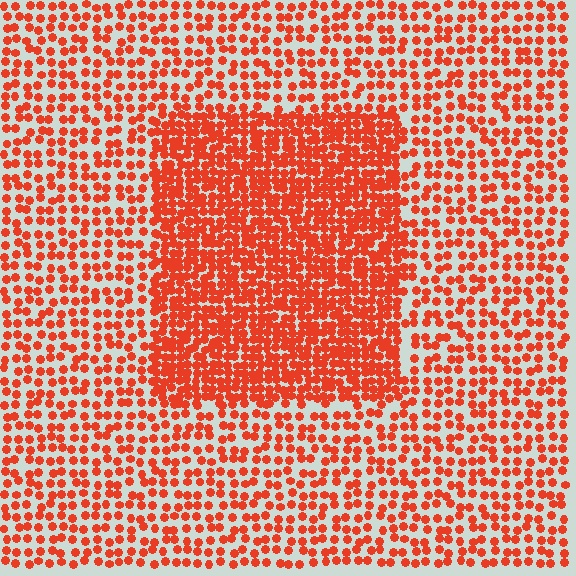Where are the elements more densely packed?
The elements are more densely packed inside the rectangle boundary.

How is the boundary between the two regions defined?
The boundary is defined by a change in element density (approximately 2.0x ratio). All elements are the same color, size, and shape.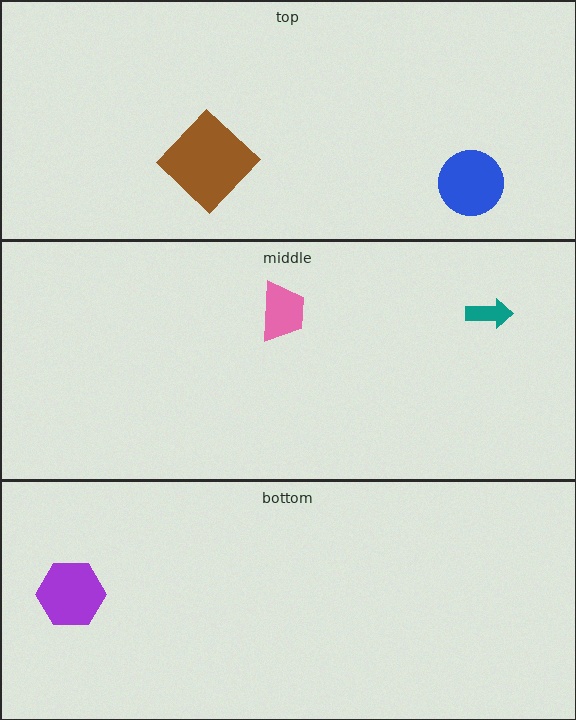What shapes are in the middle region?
The teal arrow, the pink trapezoid.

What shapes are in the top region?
The brown diamond, the blue circle.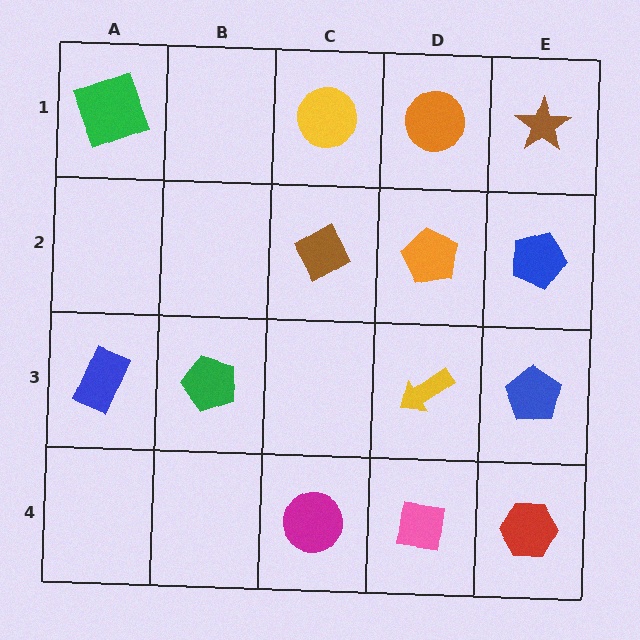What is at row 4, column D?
A pink square.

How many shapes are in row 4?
3 shapes.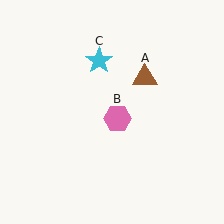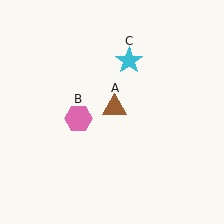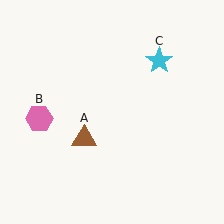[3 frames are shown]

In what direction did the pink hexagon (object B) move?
The pink hexagon (object B) moved left.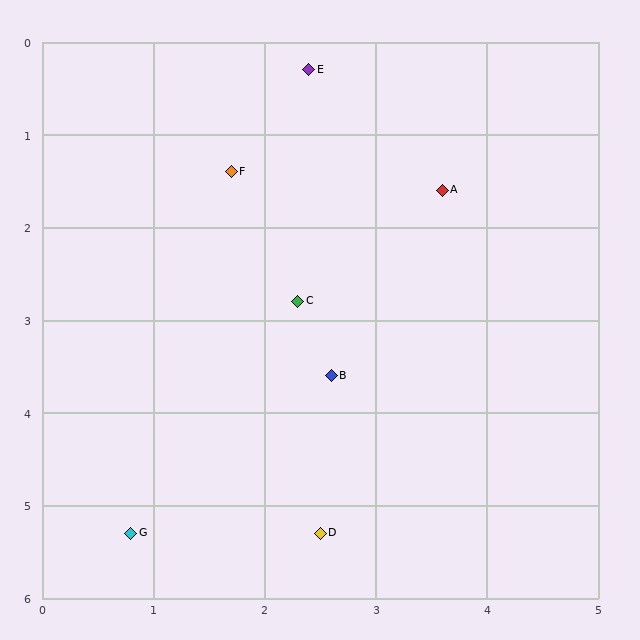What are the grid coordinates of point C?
Point C is at approximately (2.3, 2.8).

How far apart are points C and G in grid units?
Points C and G are about 2.9 grid units apart.